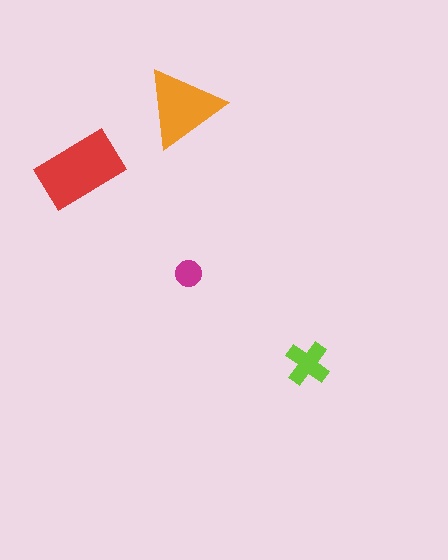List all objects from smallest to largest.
The magenta circle, the lime cross, the orange triangle, the red rectangle.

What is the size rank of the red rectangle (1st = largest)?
1st.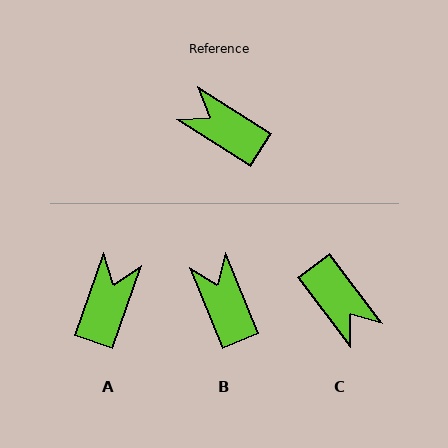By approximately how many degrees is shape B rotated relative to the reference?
Approximately 35 degrees clockwise.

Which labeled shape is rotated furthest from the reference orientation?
C, about 160 degrees away.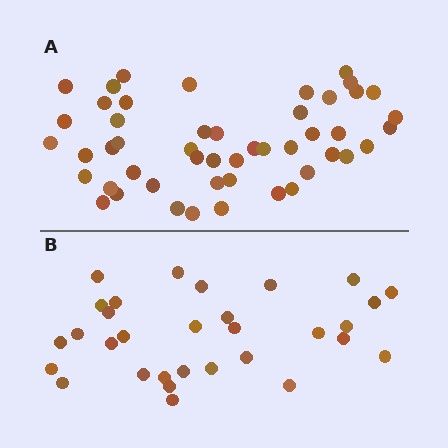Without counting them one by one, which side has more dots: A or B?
Region A (the top region) has more dots.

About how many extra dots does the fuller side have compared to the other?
Region A has approximately 20 more dots than region B.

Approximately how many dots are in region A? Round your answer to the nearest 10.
About 50 dots. (The exact count is 49, which rounds to 50.)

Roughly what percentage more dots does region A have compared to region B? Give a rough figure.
About 60% more.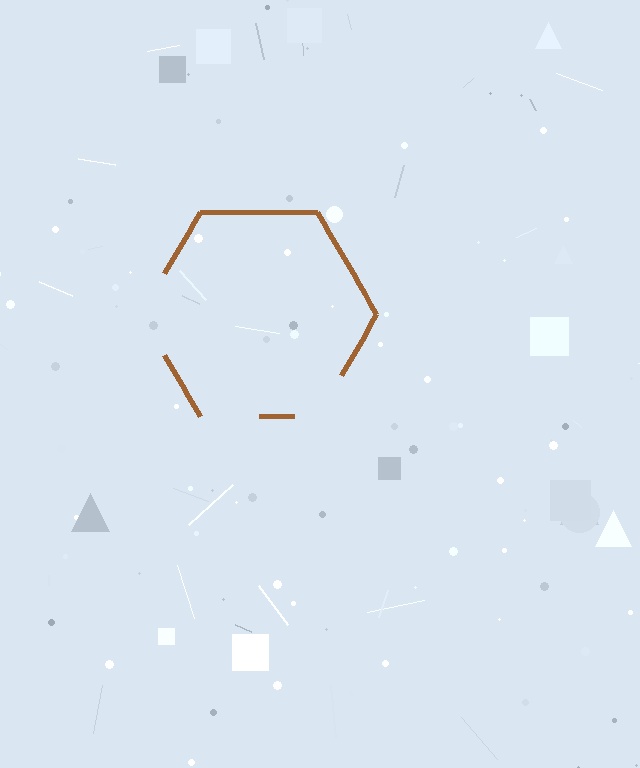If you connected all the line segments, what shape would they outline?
They would outline a hexagon.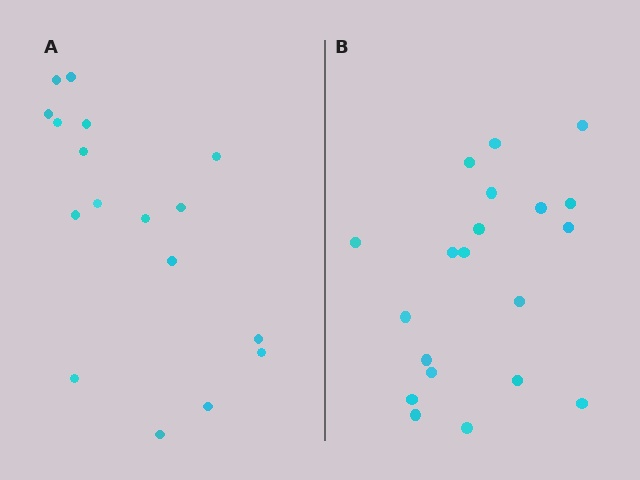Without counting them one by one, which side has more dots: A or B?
Region B (the right region) has more dots.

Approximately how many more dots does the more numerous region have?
Region B has just a few more — roughly 2 or 3 more dots than region A.